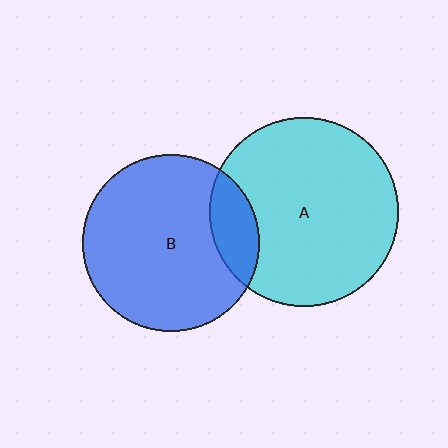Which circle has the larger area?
Circle A (cyan).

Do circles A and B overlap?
Yes.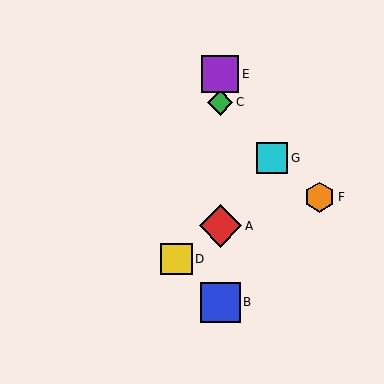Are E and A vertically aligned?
Yes, both are at x≈220.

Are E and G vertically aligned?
No, E is at x≈220 and G is at x≈272.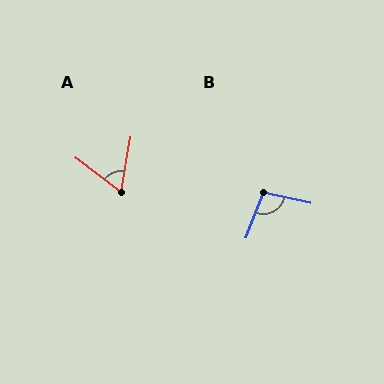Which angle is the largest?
B, at approximately 99 degrees.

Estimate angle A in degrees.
Approximately 63 degrees.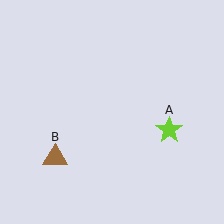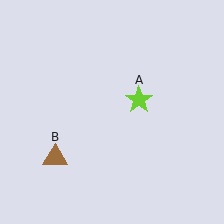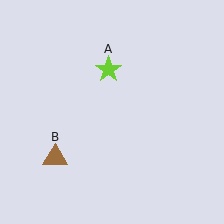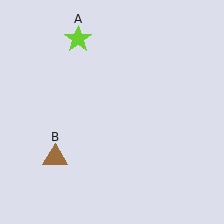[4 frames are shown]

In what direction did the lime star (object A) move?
The lime star (object A) moved up and to the left.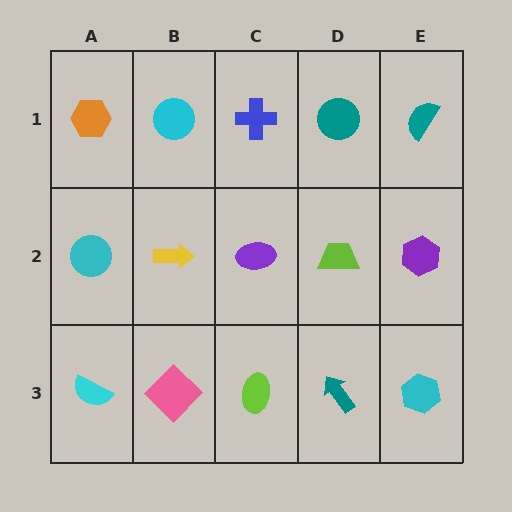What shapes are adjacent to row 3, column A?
A cyan circle (row 2, column A), a pink diamond (row 3, column B).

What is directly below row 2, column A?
A cyan semicircle.